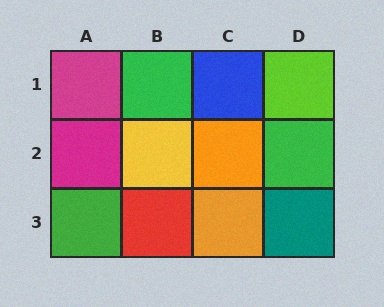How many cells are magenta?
2 cells are magenta.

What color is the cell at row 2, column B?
Yellow.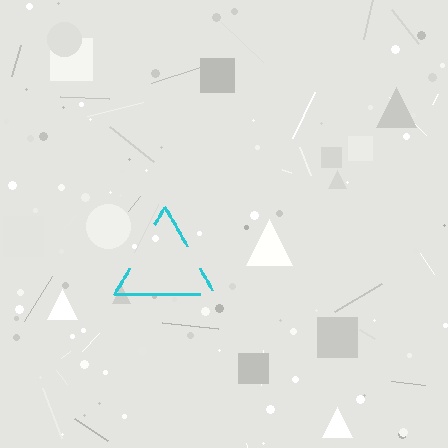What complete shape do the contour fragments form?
The contour fragments form a triangle.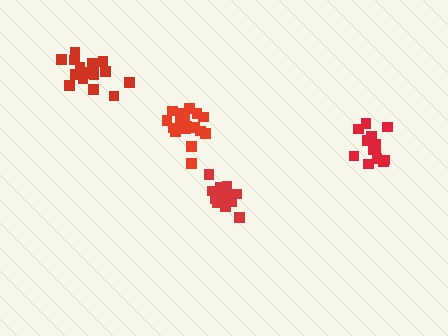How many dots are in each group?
Group 1: 15 dots, Group 2: 18 dots, Group 3: 17 dots, Group 4: 15 dots (65 total).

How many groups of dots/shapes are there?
There are 4 groups.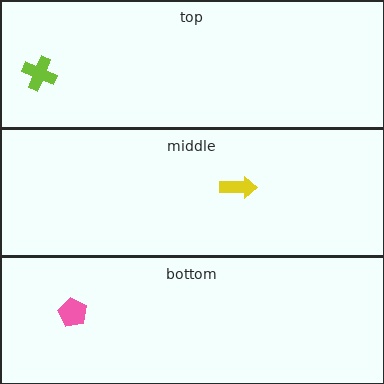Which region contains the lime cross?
The top region.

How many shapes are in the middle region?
1.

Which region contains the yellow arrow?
The middle region.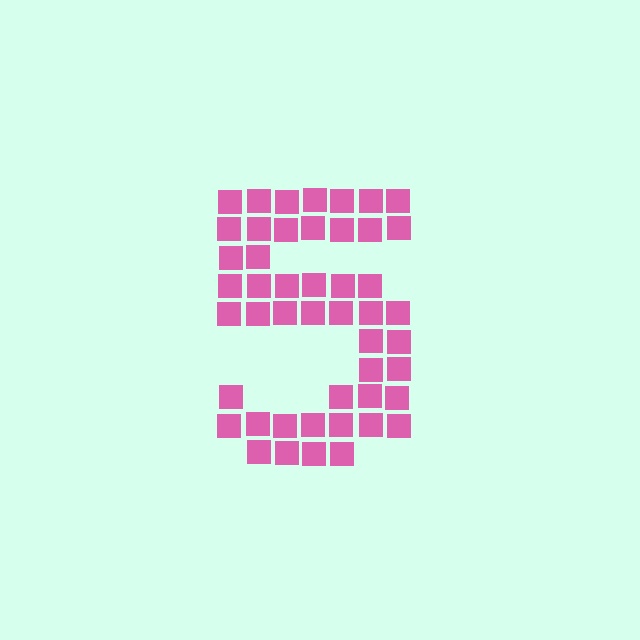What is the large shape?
The large shape is the digit 5.